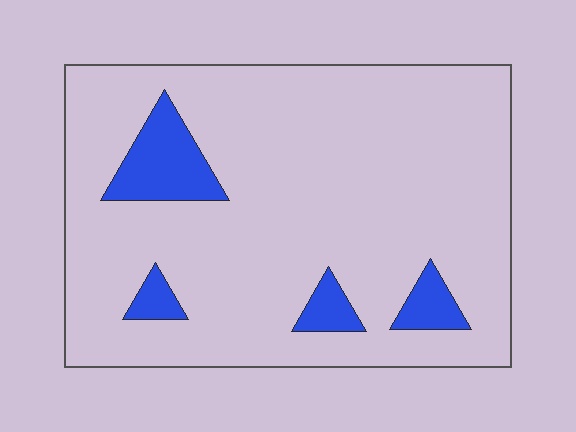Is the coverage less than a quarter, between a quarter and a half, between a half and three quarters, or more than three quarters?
Less than a quarter.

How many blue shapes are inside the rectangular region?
4.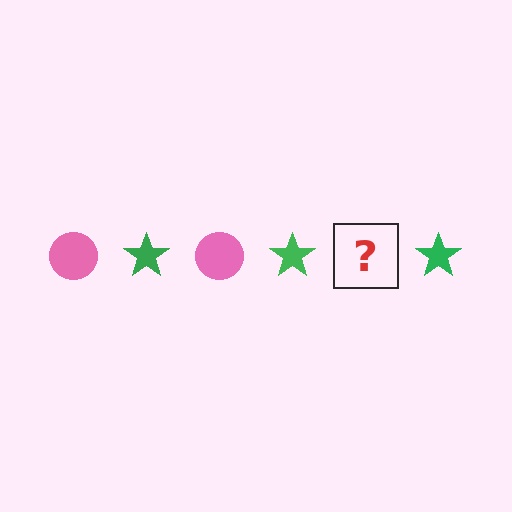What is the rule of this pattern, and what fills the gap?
The rule is that the pattern alternates between pink circle and green star. The gap should be filled with a pink circle.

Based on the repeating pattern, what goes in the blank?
The blank should be a pink circle.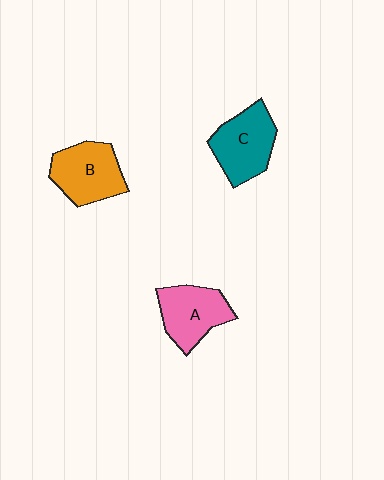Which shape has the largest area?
Shape C (teal).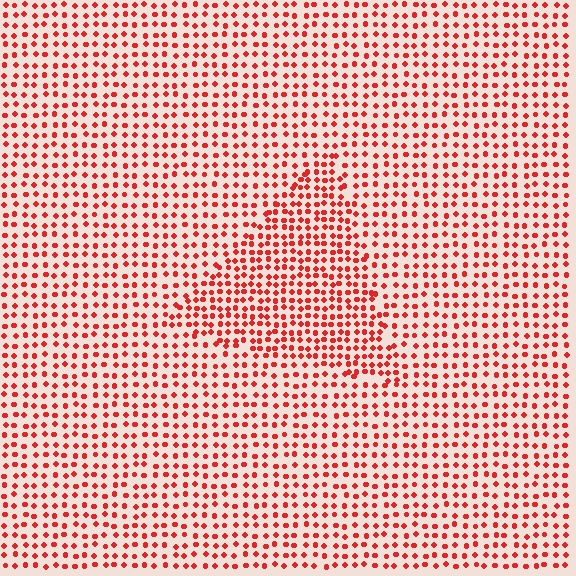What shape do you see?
I see a triangle.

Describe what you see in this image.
The image contains small red elements arranged at two different densities. A triangle-shaped region is visible where the elements are more densely packed than the surrounding area.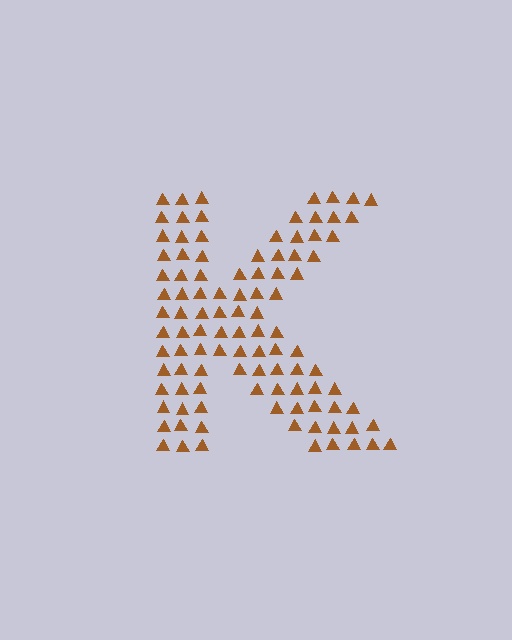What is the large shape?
The large shape is the letter K.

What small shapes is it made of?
It is made of small triangles.